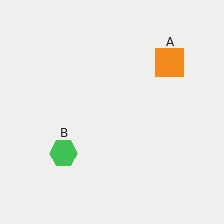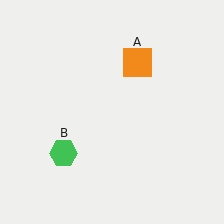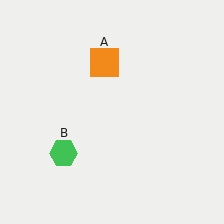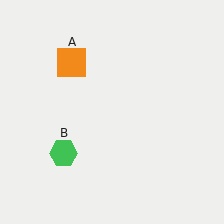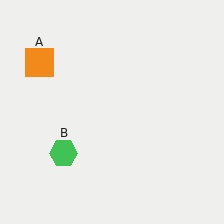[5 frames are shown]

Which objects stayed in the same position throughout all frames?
Green hexagon (object B) remained stationary.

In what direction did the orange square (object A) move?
The orange square (object A) moved left.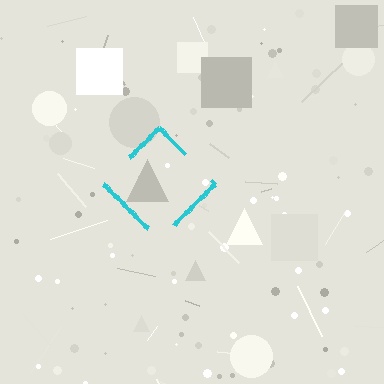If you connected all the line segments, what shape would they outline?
They would outline a diamond.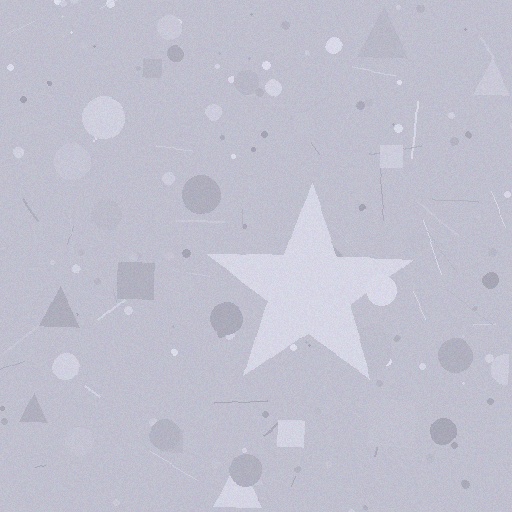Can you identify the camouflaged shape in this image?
The camouflaged shape is a star.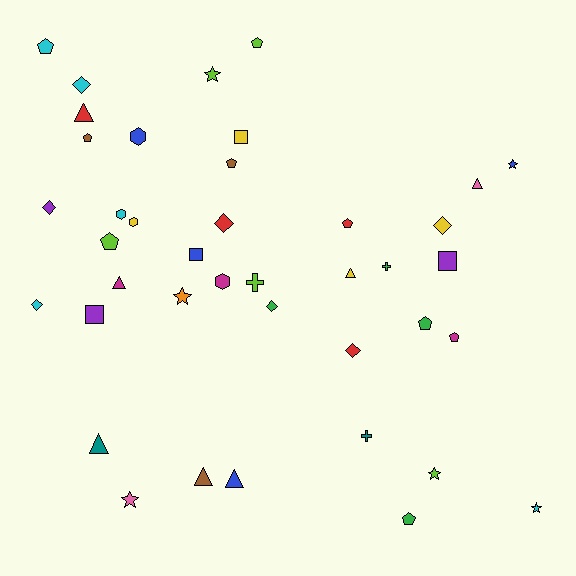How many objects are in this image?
There are 40 objects.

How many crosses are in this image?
There are 3 crosses.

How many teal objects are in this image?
There are 2 teal objects.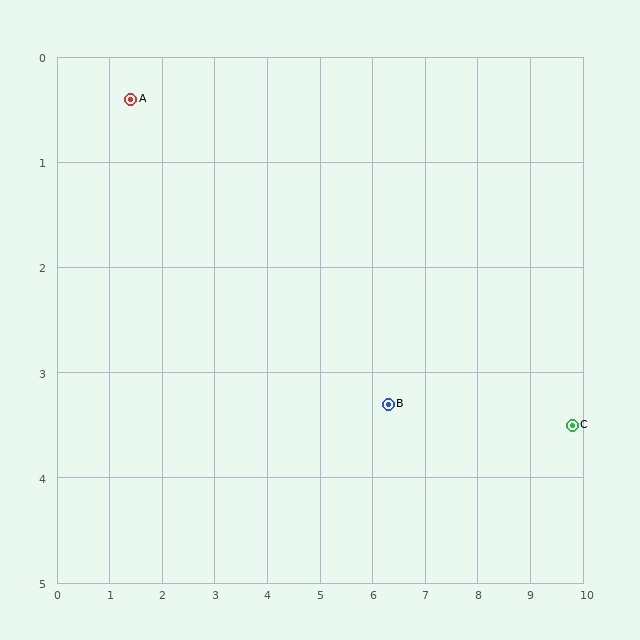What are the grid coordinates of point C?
Point C is at approximately (9.8, 3.5).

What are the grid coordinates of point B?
Point B is at approximately (6.3, 3.3).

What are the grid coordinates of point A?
Point A is at approximately (1.4, 0.4).